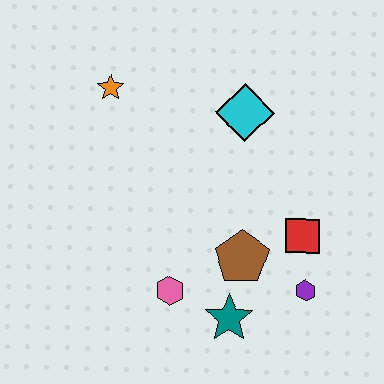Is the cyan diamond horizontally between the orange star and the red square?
Yes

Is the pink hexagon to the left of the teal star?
Yes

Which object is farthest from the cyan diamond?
The teal star is farthest from the cyan diamond.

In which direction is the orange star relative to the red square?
The orange star is to the left of the red square.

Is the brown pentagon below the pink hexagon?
No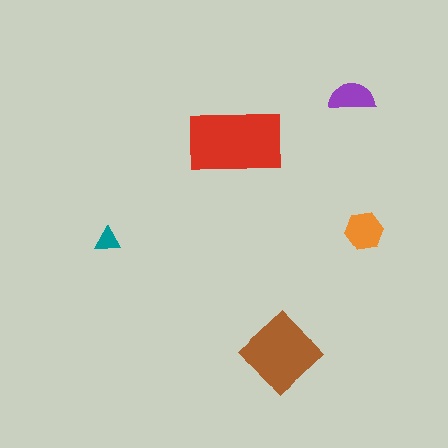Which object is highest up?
The purple semicircle is topmost.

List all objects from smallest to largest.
The teal triangle, the purple semicircle, the orange hexagon, the brown diamond, the red rectangle.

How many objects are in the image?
There are 5 objects in the image.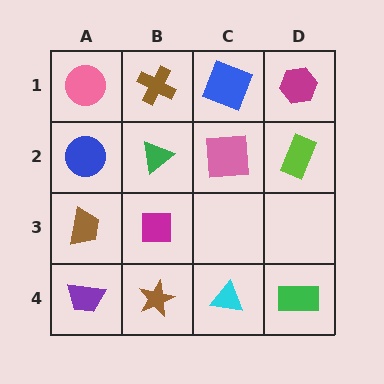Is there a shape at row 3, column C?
No, that cell is empty.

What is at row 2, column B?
A green triangle.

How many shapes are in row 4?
4 shapes.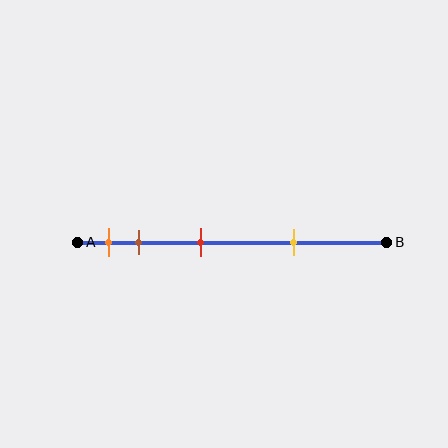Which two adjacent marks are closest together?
The orange and brown marks are the closest adjacent pair.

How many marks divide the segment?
There are 4 marks dividing the segment.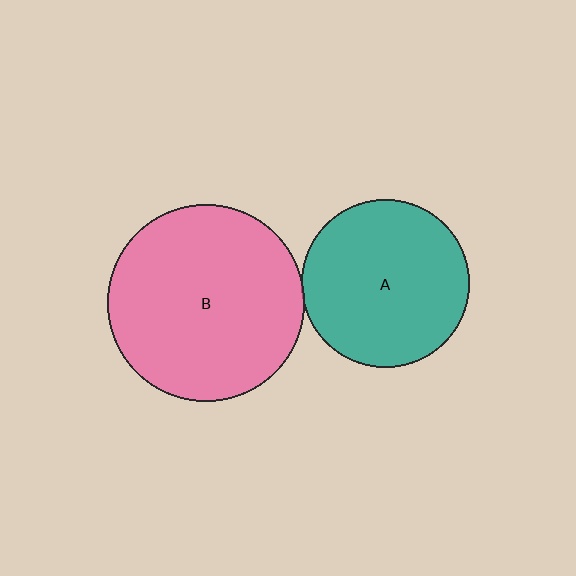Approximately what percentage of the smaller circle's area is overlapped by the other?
Approximately 5%.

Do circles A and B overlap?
Yes.